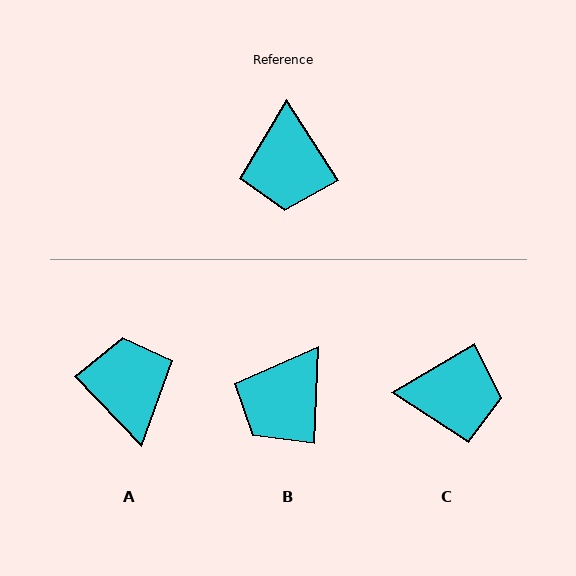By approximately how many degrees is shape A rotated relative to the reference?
Approximately 169 degrees clockwise.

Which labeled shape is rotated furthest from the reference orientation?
A, about 169 degrees away.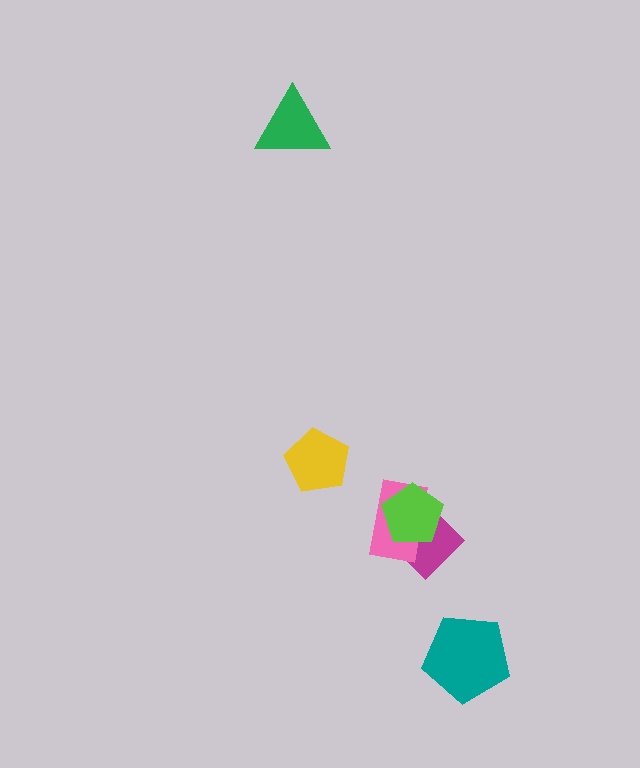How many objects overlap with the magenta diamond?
2 objects overlap with the magenta diamond.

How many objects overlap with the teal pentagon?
0 objects overlap with the teal pentagon.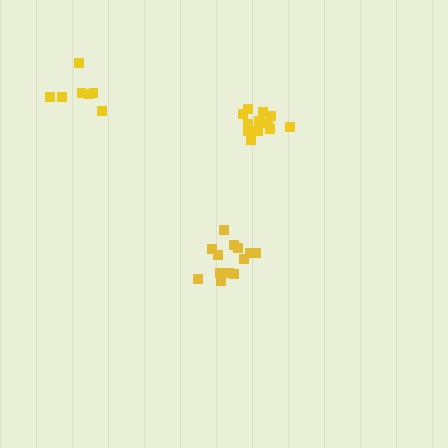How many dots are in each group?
Group 1: 13 dots, Group 2: 12 dots, Group 3: 7 dots (32 total).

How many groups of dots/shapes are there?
There are 3 groups.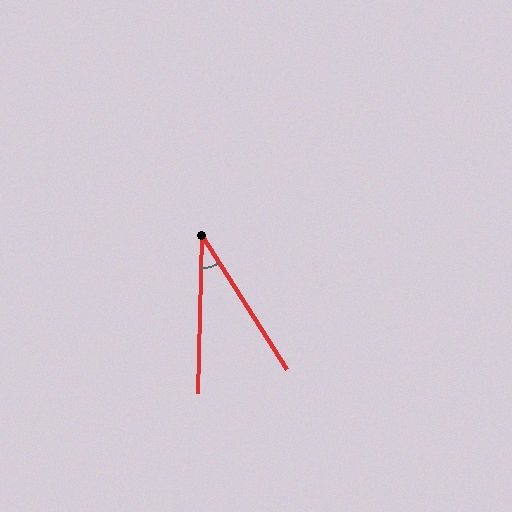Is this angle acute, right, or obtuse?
It is acute.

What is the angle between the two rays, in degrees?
Approximately 34 degrees.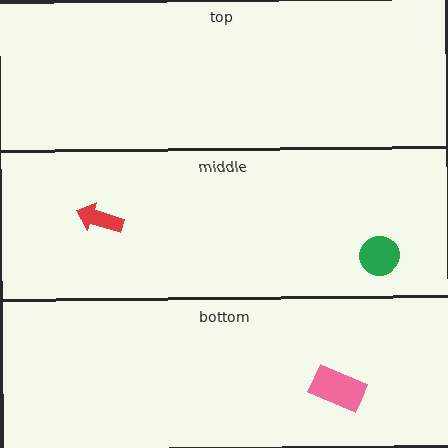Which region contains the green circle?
The middle region.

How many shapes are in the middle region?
2.